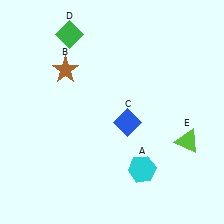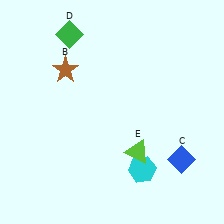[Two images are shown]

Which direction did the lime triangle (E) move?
The lime triangle (E) moved left.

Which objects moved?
The objects that moved are: the blue diamond (C), the lime triangle (E).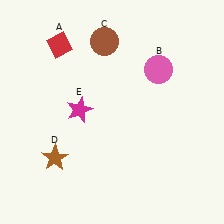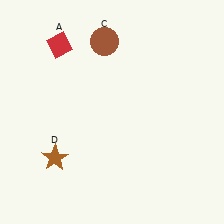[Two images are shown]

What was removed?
The magenta star (E), the pink circle (B) were removed in Image 2.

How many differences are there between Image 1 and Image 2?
There are 2 differences between the two images.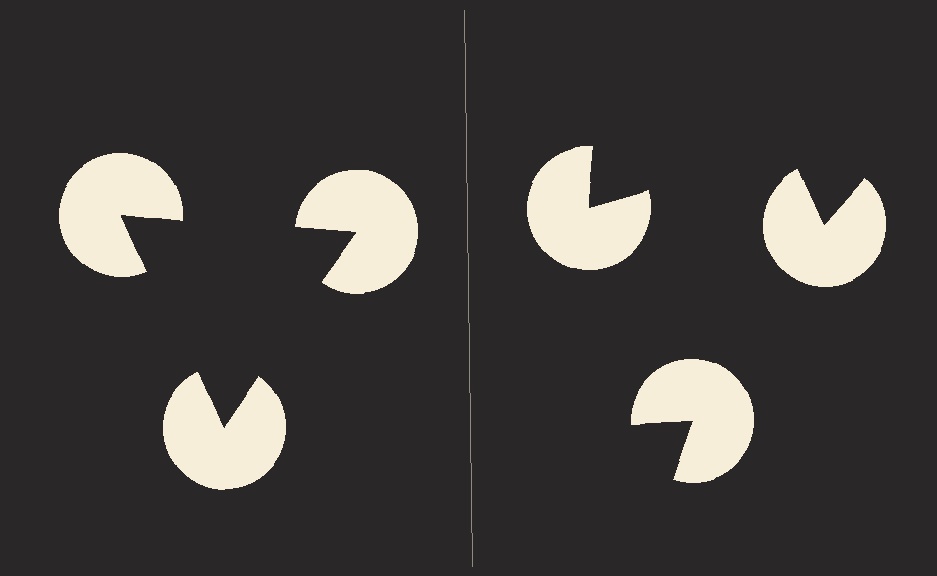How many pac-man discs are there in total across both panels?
6 — 3 on each side.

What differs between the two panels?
The pac-man discs are positioned identically on both sides; only the wedge orientations differ. On the left they align to a triangle; on the right they are misaligned.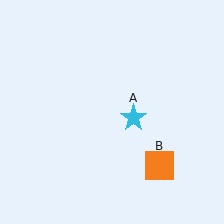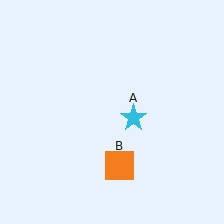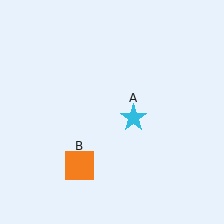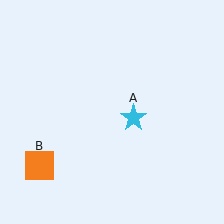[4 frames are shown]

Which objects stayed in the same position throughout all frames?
Cyan star (object A) remained stationary.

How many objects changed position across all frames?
1 object changed position: orange square (object B).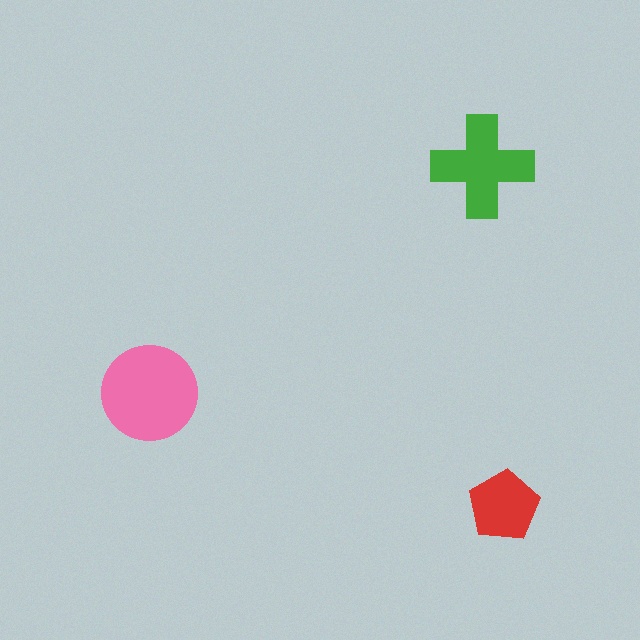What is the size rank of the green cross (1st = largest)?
2nd.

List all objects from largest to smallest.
The pink circle, the green cross, the red pentagon.